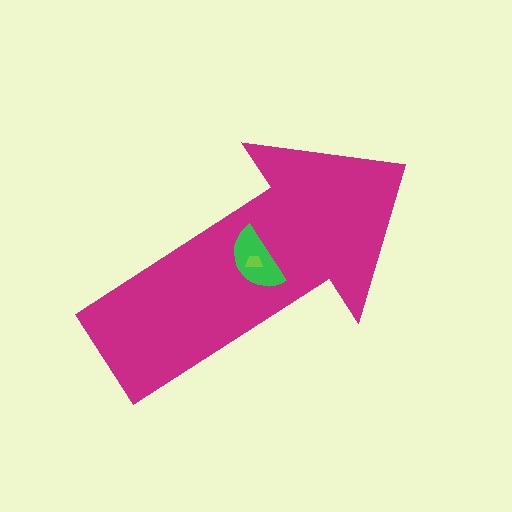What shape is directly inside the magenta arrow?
The green semicircle.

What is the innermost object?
The lime trapezoid.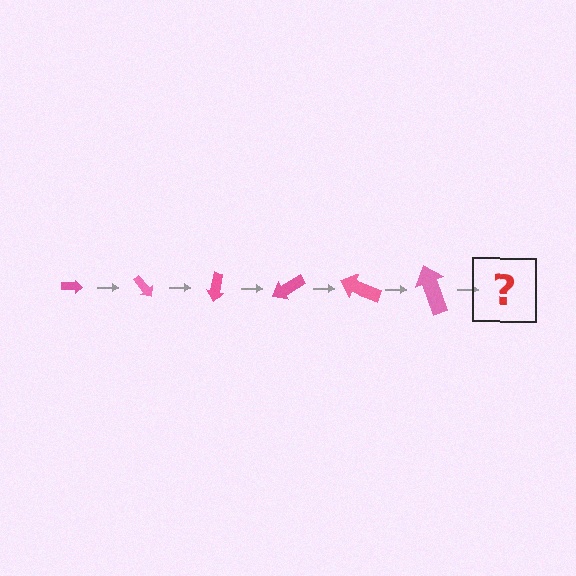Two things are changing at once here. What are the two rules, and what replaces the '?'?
The two rules are that the arrow grows larger each step and it rotates 50 degrees each step. The '?' should be an arrow, larger than the previous one and rotated 300 degrees from the start.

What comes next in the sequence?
The next element should be an arrow, larger than the previous one and rotated 300 degrees from the start.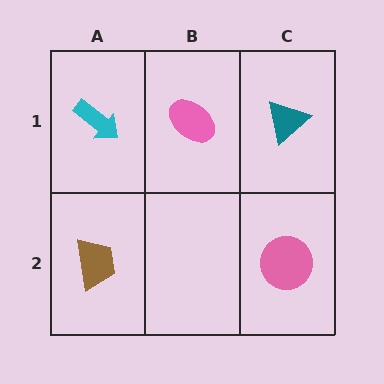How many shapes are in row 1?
3 shapes.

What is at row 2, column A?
A brown trapezoid.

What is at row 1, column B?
A pink ellipse.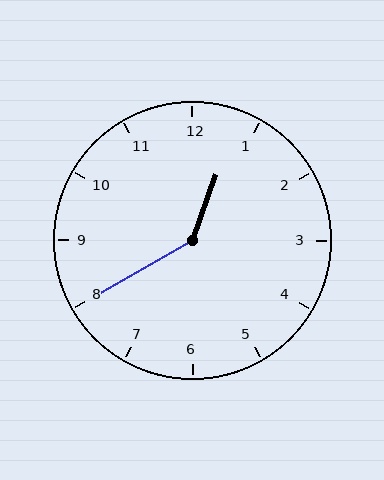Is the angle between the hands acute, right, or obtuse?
It is obtuse.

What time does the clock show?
12:40.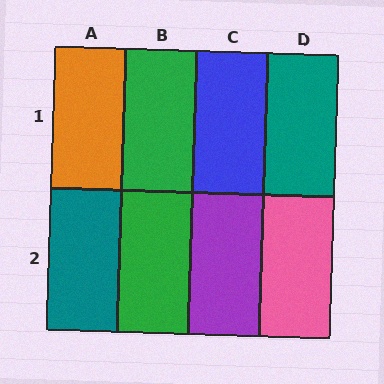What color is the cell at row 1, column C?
Blue.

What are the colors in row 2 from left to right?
Teal, green, purple, pink.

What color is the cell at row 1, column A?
Orange.